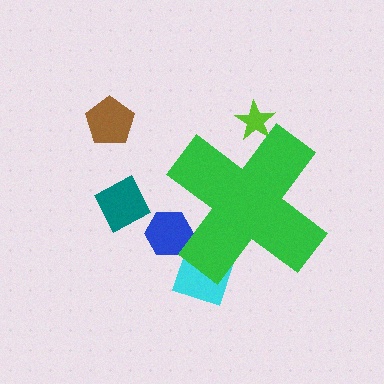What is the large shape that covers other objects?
A green cross.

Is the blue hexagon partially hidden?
Yes, the blue hexagon is partially hidden behind the green cross.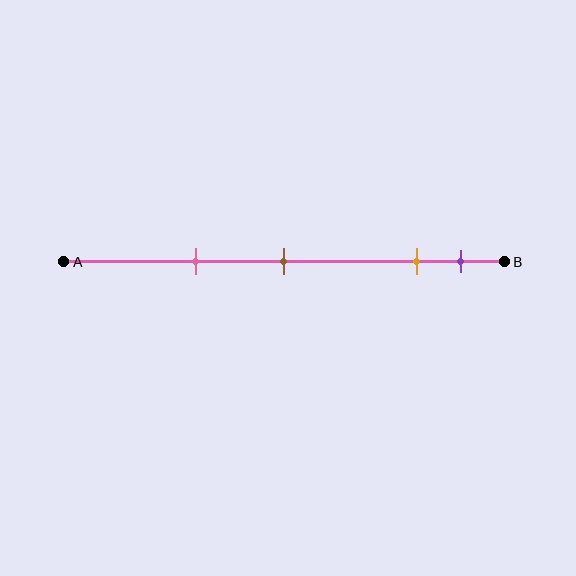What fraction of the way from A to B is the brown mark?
The brown mark is approximately 50% (0.5) of the way from A to B.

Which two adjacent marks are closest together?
The orange and purple marks are the closest adjacent pair.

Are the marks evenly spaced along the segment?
No, the marks are not evenly spaced.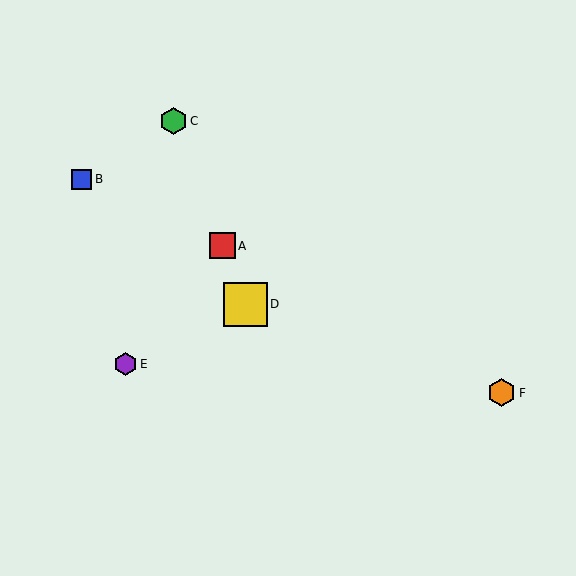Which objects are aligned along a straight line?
Objects A, C, D are aligned along a straight line.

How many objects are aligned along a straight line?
3 objects (A, C, D) are aligned along a straight line.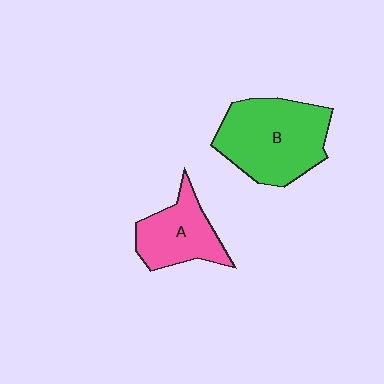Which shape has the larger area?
Shape B (green).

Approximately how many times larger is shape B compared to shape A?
Approximately 1.6 times.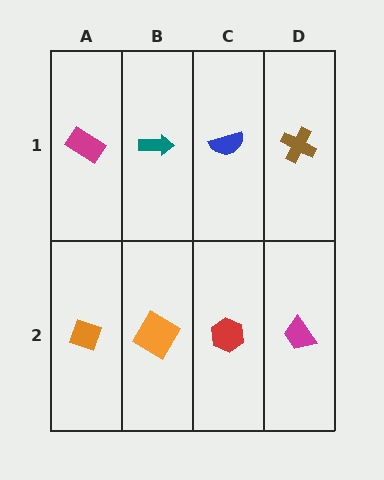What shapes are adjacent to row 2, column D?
A brown cross (row 1, column D), a red hexagon (row 2, column C).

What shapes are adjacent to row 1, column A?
An orange diamond (row 2, column A), a teal arrow (row 1, column B).